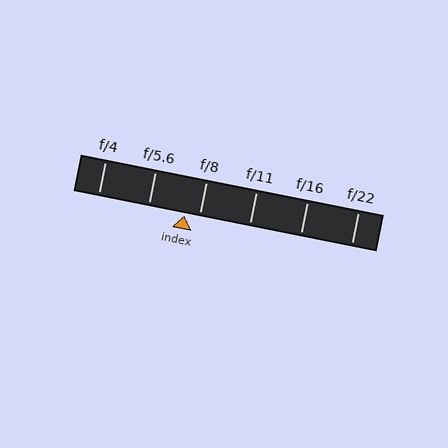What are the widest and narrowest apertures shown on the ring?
The widest aperture shown is f/4 and the narrowest is f/22.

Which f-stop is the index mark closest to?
The index mark is closest to f/8.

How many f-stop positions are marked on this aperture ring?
There are 6 f-stop positions marked.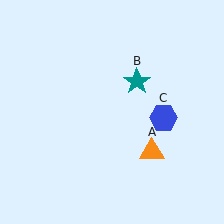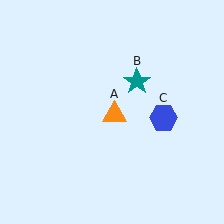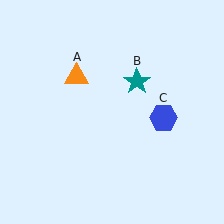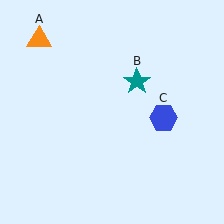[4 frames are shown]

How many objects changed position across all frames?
1 object changed position: orange triangle (object A).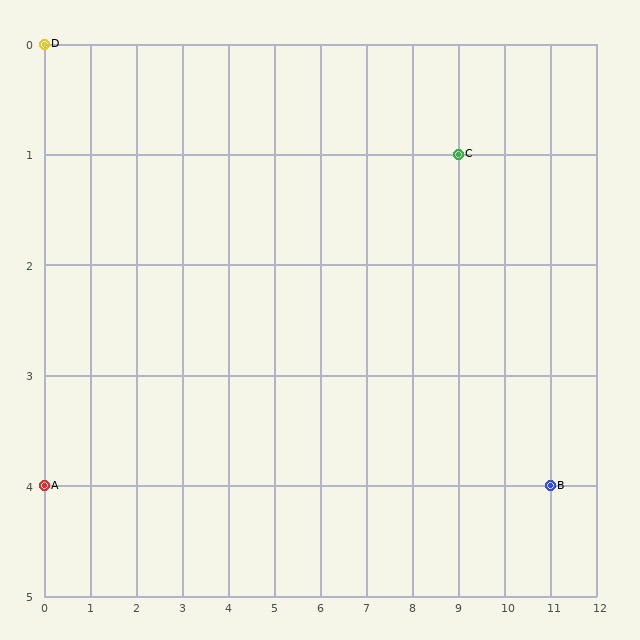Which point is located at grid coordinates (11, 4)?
Point B is at (11, 4).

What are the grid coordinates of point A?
Point A is at grid coordinates (0, 4).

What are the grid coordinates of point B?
Point B is at grid coordinates (11, 4).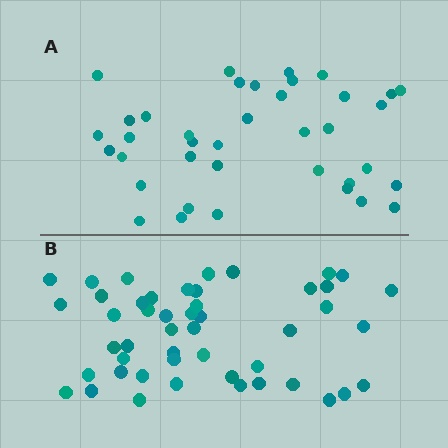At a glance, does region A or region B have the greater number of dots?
Region B (the bottom region) has more dots.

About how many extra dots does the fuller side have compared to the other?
Region B has roughly 10 or so more dots than region A.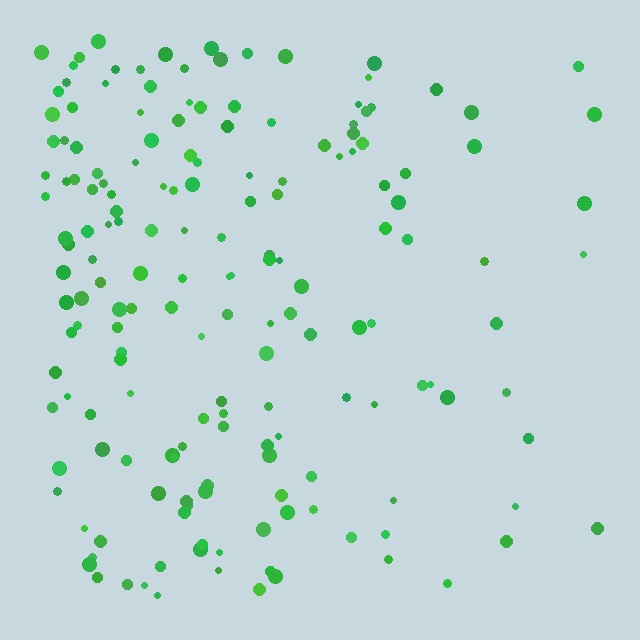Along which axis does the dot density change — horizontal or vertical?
Horizontal.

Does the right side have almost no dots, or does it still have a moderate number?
Still a moderate number, just noticeably fewer than the left.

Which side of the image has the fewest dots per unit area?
The right.